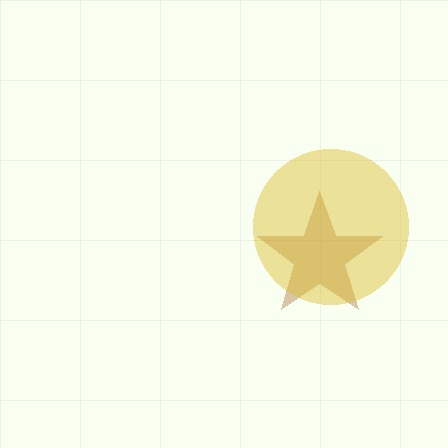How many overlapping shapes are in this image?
There are 2 overlapping shapes in the image.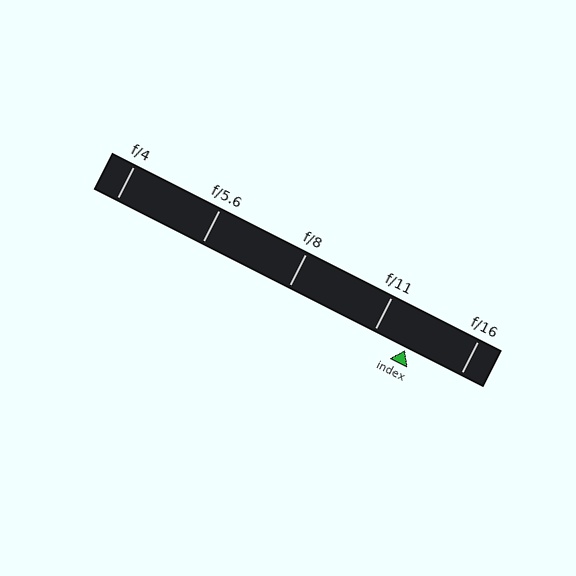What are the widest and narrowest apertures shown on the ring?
The widest aperture shown is f/4 and the narrowest is f/16.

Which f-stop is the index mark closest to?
The index mark is closest to f/11.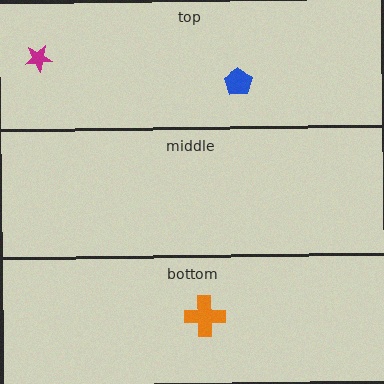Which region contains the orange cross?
The bottom region.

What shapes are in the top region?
The magenta star, the blue pentagon.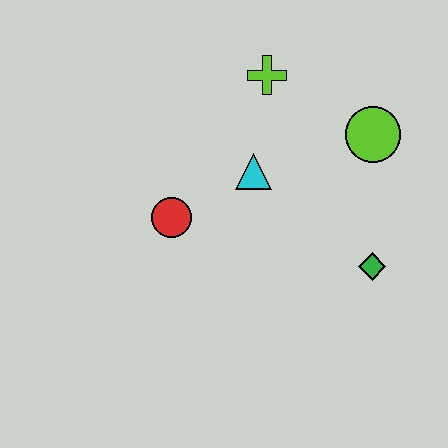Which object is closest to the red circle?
The cyan triangle is closest to the red circle.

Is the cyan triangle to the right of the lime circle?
No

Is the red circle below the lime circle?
Yes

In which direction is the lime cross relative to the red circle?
The lime cross is above the red circle.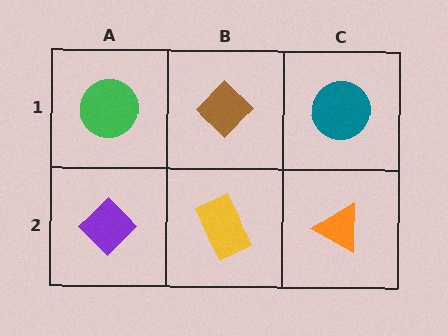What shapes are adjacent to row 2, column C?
A teal circle (row 1, column C), a yellow rectangle (row 2, column B).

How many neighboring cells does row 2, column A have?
2.